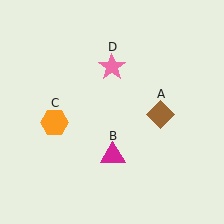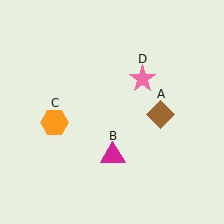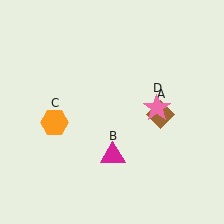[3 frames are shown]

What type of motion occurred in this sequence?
The pink star (object D) rotated clockwise around the center of the scene.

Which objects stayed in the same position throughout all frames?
Brown diamond (object A) and magenta triangle (object B) and orange hexagon (object C) remained stationary.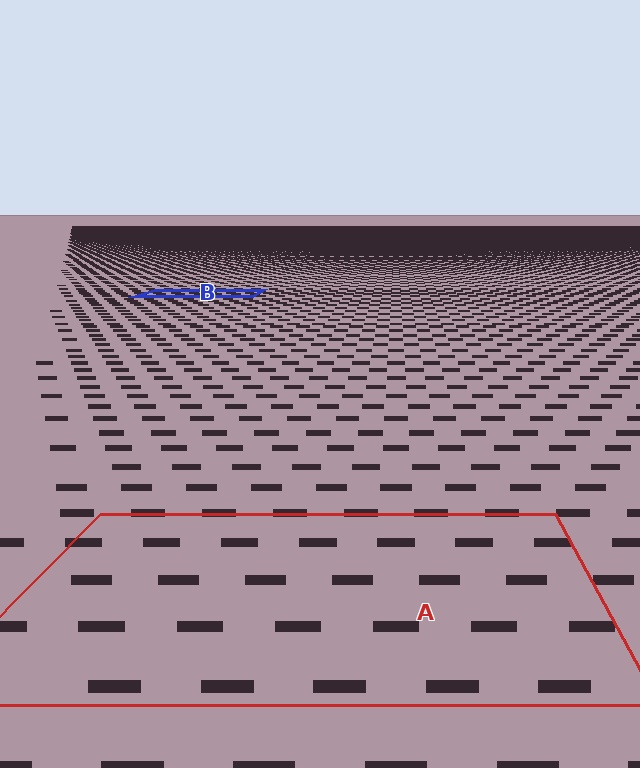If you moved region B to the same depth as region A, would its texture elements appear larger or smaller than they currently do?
They would appear larger. At a closer depth, the same texture elements are projected at a bigger on-screen size.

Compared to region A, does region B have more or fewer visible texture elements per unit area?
Region B has more texture elements per unit area — they are packed more densely because it is farther away.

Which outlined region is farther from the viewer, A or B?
Region B is farther from the viewer — the texture elements inside it appear smaller and more densely packed.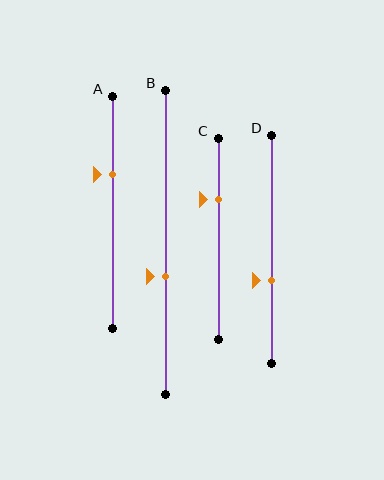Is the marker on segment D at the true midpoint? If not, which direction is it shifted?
No, the marker on segment D is shifted downward by about 14% of the segment length.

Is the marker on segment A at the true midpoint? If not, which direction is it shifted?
No, the marker on segment A is shifted upward by about 16% of the segment length.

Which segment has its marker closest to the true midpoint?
Segment B has its marker closest to the true midpoint.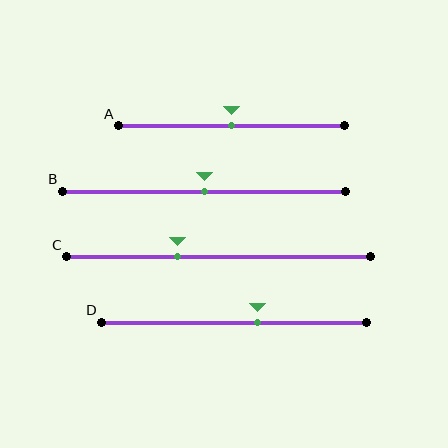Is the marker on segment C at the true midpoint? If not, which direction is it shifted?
No, the marker on segment C is shifted to the left by about 13% of the segment length.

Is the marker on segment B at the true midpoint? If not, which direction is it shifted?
Yes, the marker on segment B is at the true midpoint.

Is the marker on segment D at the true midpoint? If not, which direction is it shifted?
No, the marker on segment D is shifted to the right by about 9% of the segment length.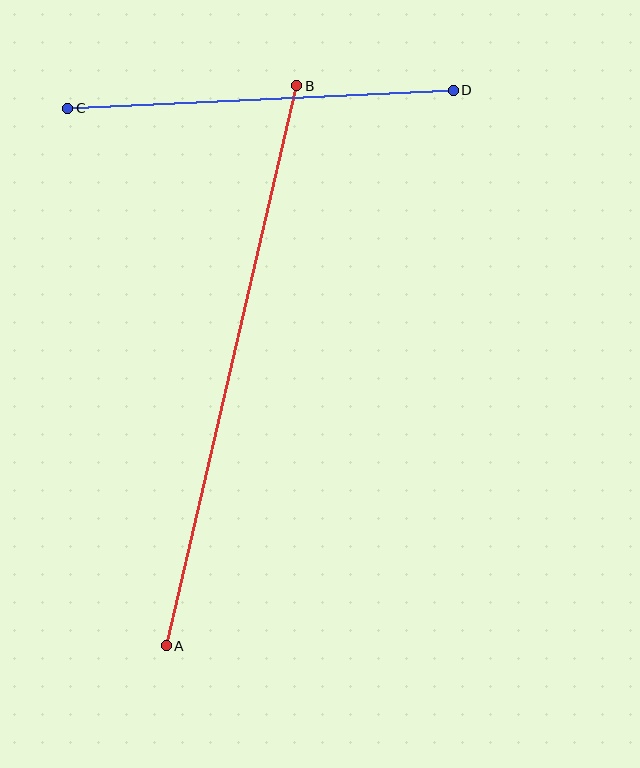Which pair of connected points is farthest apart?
Points A and B are farthest apart.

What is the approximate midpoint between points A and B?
The midpoint is at approximately (232, 366) pixels.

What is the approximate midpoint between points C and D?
The midpoint is at approximately (261, 99) pixels.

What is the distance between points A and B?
The distance is approximately 575 pixels.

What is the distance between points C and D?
The distance is approximately 386 pixels.